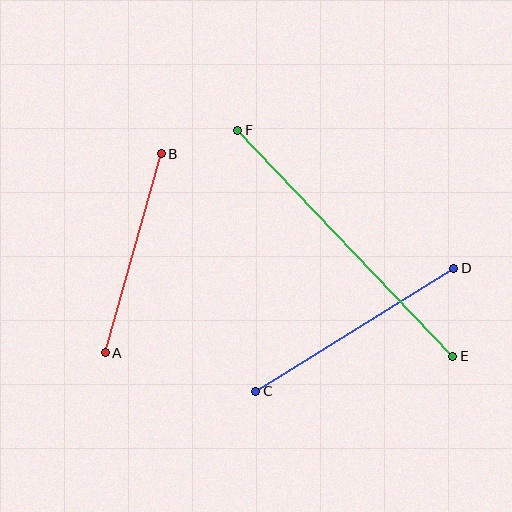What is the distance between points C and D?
The distance is approximately 233 pixels.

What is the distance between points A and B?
The distance is approximately 207 pixels.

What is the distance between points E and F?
The distance is approximately 312 pixels.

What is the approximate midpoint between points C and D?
The midpoint is at approximately (355, 330) pixels.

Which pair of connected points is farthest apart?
Points E and F are farthest apart.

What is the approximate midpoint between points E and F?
The midpoint is at approximately (345, 243) pixels.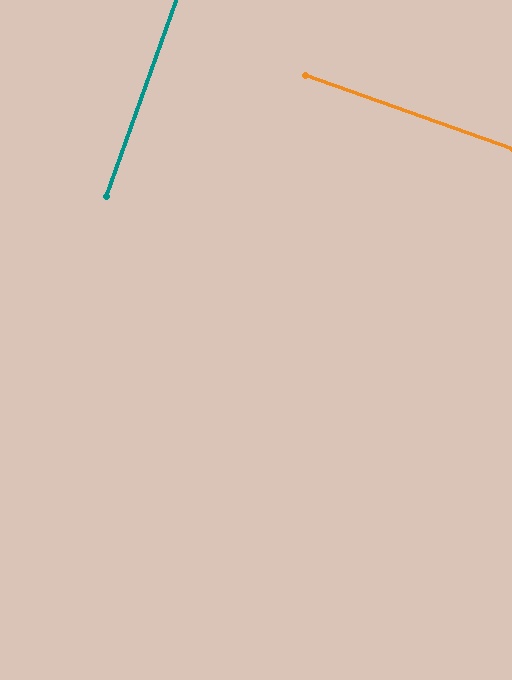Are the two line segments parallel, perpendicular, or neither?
Perpendicular — they meet at approximately 90°.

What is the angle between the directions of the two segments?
Approximately 90 degrees.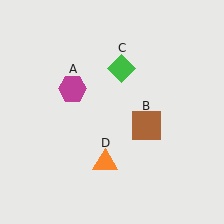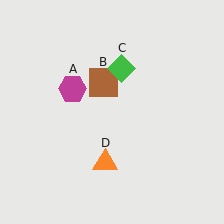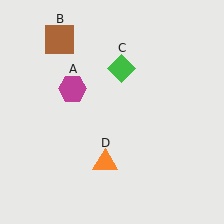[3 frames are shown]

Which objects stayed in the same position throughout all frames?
Magenta hexagon (object A) and green diamond (object C) and orange triangle (object D) remained stationary.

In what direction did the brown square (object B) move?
The brown square (object B) moved up and to the left.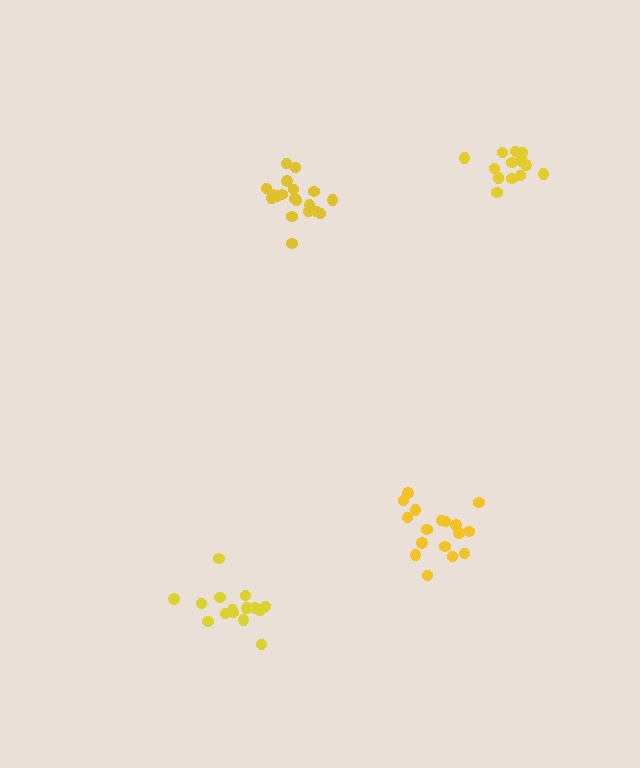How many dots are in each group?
Group 1: 15 dots, Group 2: 15 dots, Group 3: 17 dots, Group 4: 19 dots (66 total).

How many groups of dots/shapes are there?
There are 4 groups.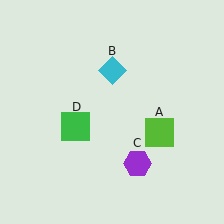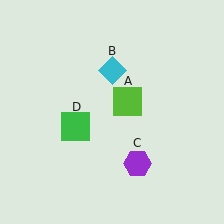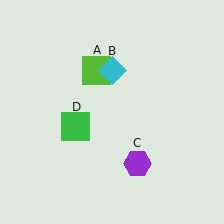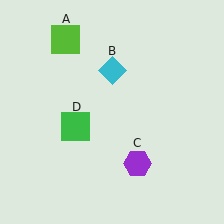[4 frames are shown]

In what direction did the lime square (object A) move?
The lime square (object A) moved up and to the left.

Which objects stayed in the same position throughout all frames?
Cyan diamond (object B) and purple hexagon (object C) and green square (object D) remained stationary.